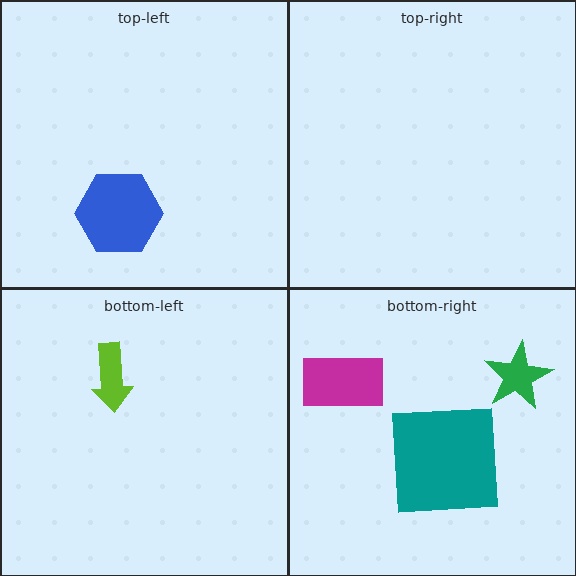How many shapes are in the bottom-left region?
1.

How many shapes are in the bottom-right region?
3.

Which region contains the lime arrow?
The bottom-left region.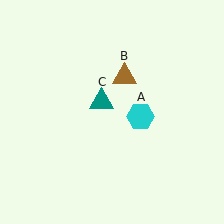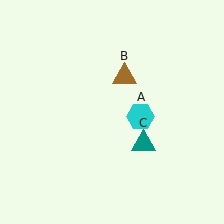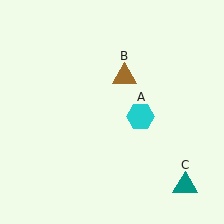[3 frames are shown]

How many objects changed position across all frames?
1 object changed position: teal triangle (object C).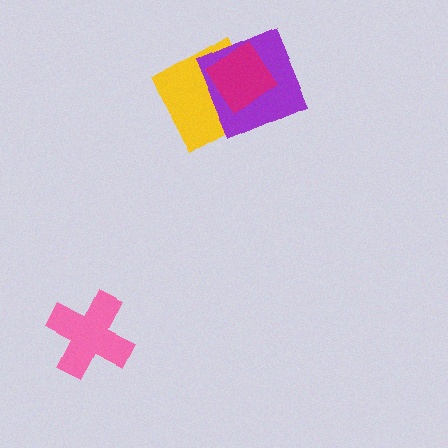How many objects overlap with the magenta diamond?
2 objects overlap with the magenta diamond.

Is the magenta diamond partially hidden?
No, no other shape covers it.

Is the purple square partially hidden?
Yes, it is partially covered by another shape.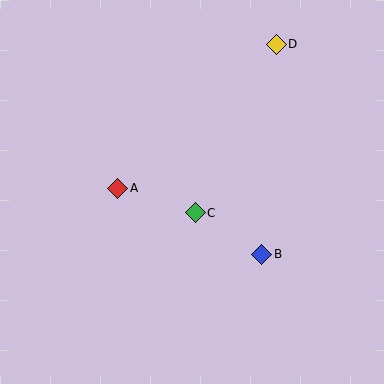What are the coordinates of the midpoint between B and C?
The midpoint between B and C is at (228, 234).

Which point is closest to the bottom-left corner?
Point A is closest to the bottom-left corner.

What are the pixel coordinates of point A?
Point A is at (118, 188).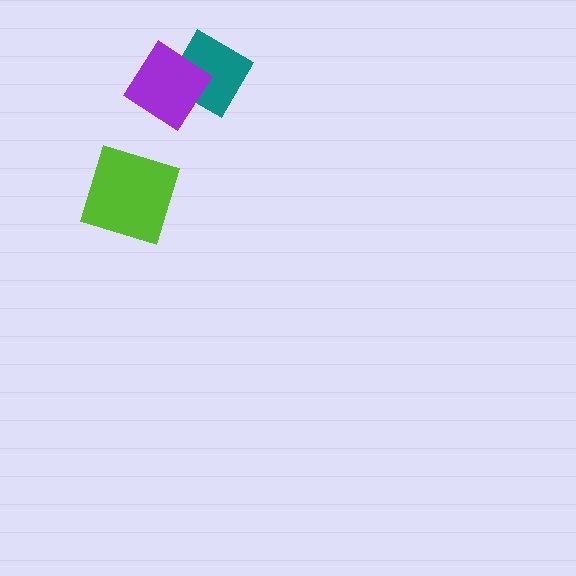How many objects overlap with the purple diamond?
1 object overlaps with the purple diamond.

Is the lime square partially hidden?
No, no other shape covers it.